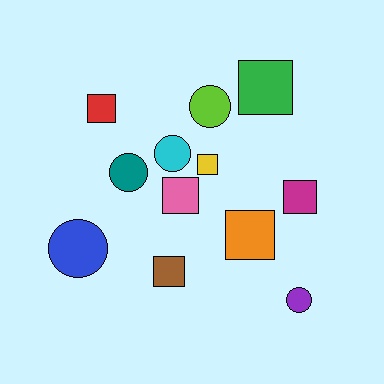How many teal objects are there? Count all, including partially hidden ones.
There is 1 teal object.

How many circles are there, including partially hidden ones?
There are 5 circles.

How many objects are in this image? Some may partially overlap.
There are 12 objects.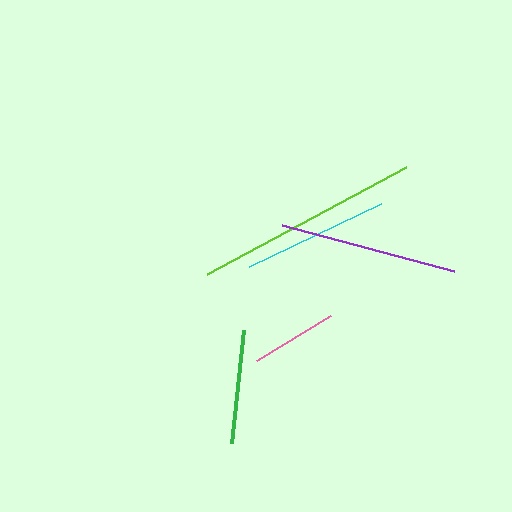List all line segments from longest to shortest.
From longest to shortest: lime, purple, cyan, green, pink.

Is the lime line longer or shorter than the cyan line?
The lime line is longer than the cyan line.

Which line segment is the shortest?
The pink line is the shortest at approximately 87 pixels.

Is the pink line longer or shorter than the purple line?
The purple line is longer than the pink line.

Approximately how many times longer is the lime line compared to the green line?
The lime line is approximately 2.0 times the length of the green line.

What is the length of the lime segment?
The lime segment is approximately 226 pixels long.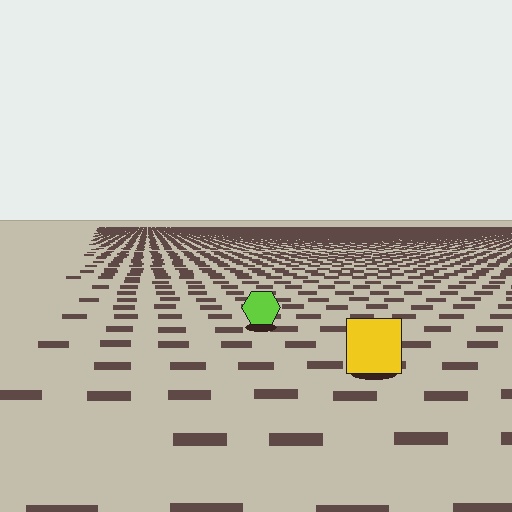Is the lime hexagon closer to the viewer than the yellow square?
No. The yellow square is closer — you can tell from the texture gradient: the ground texture is coarser near it.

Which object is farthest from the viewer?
The lime hexagon is farthest from the viewer. It appears smaller and the ground texture around it is denser.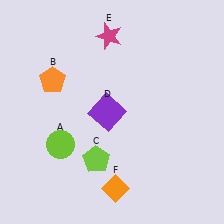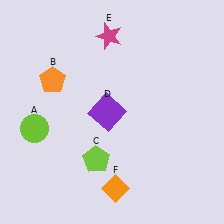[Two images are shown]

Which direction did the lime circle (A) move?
The lime circle (A) moved left.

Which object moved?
The lime circle (A) moved left.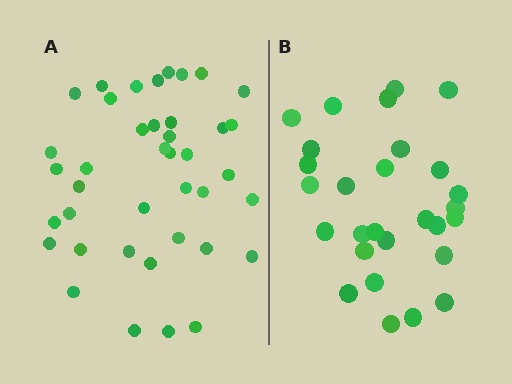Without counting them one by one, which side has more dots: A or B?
Region A (the left region) has more dots.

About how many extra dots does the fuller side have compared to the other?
Region A has roughly 12 or so more dots than region B.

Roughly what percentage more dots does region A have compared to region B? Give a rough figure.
About 45% more.